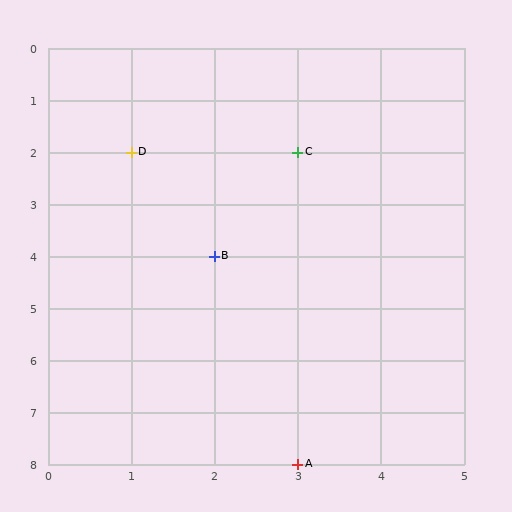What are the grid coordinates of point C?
Point C is at grid coordinates (3, 2).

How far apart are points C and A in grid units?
Points C and A are 6 rows apart.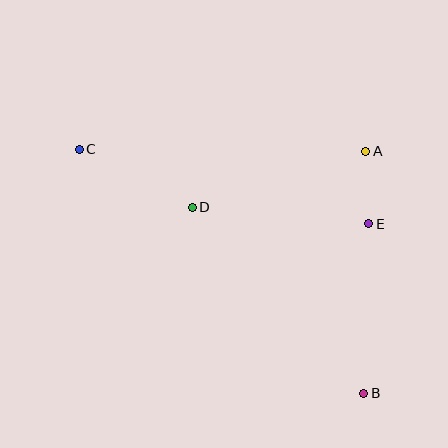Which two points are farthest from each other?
Points B and C are farthest from each other.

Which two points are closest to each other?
Points A and E are closest to each other.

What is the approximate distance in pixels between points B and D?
The distance between B and D is approximately 253 pixels.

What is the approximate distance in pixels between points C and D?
The distance between C and D is approximately 127 pixels.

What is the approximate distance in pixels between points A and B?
The distance between A and B is approximately 242 pixels.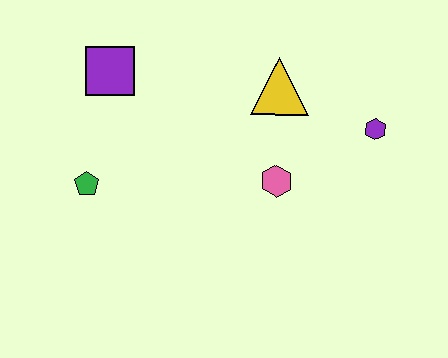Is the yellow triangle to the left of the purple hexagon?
Yes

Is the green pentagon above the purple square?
No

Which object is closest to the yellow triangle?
The pink hexagon is closest to the yellow triangle.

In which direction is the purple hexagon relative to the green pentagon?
The purple hexagon is to the right of the green pentagon.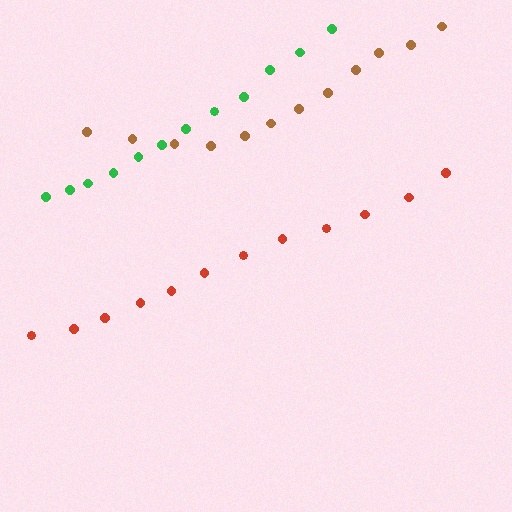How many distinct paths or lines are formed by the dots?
There are 3 distinct paths.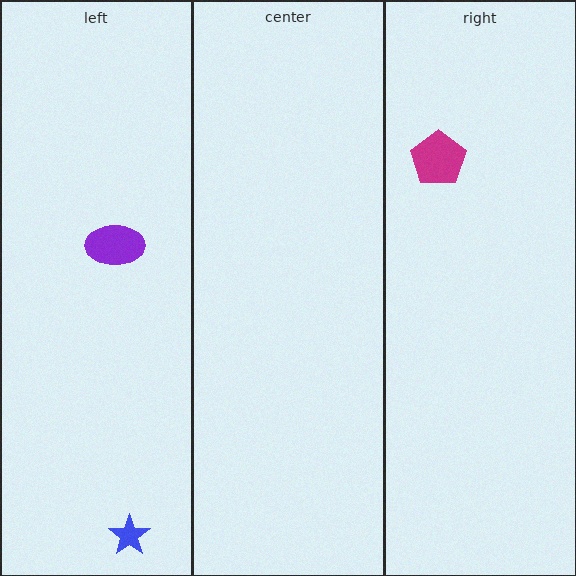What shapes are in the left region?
The purple ellipse, the blue star.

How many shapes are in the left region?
2.